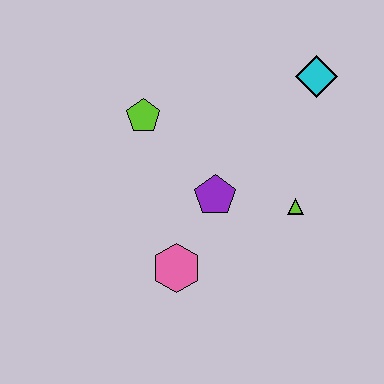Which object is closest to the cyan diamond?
The lime triangle is closest to the cyan diamond.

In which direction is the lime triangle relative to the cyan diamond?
The lime triangle is below the cyan diamond.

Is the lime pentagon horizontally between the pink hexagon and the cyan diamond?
No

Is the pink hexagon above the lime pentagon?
No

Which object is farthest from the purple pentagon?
The cyan diamond is farthest from the purple pentagon.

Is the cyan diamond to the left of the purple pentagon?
No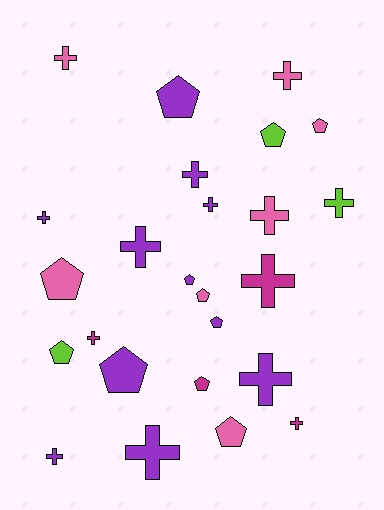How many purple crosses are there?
There are 7 purple crosses.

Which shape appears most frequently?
Cross, with 14 objects.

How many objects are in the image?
There are 25 objects.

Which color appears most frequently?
Purple, with 11 objects.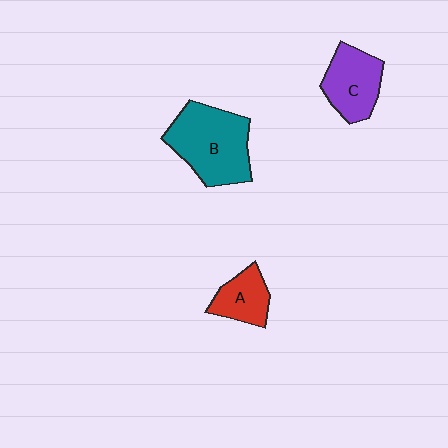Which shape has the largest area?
Shape B (teal).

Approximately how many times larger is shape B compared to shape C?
Approximately 1.5 times.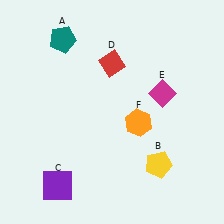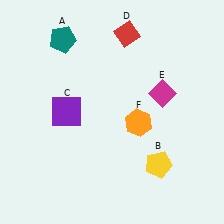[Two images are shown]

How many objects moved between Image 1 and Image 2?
2 objects moved between the two images.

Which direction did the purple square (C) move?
The purple square (C) moved up.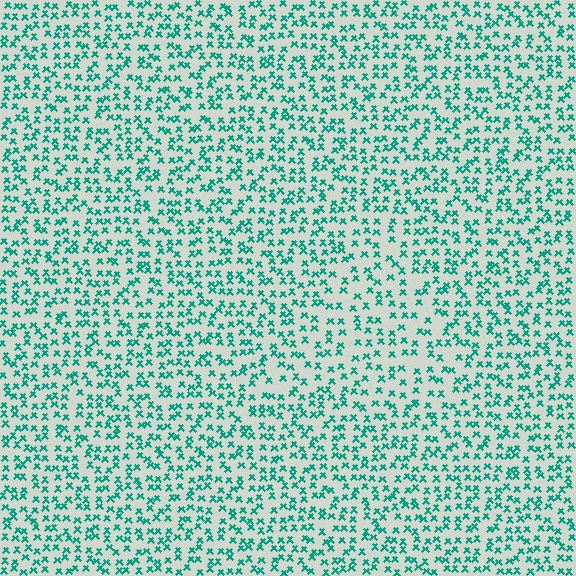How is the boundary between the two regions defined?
The boundary is defined by a change in element density (approximately 1.5x ratio). All elements are the same color, size, and shape.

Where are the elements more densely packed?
The elements are more densely packed outside the triangle boundary.